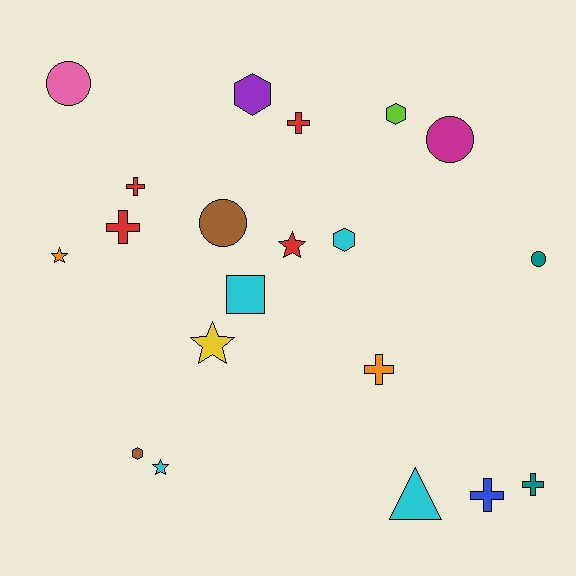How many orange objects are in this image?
There are 2 orange objects.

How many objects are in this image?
There are 20 objects.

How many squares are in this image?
There is 1 square.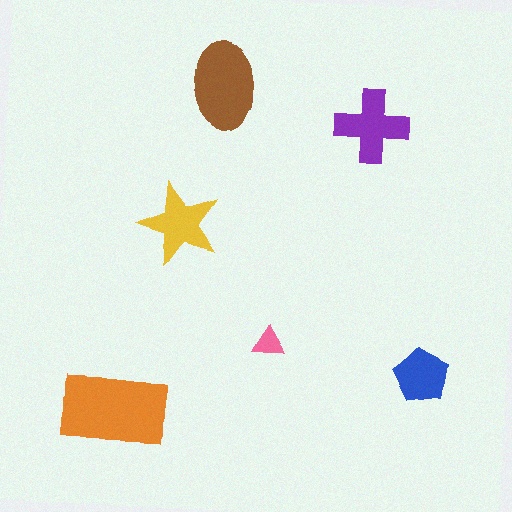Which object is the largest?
The orange rectangle.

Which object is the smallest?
The pink triangle.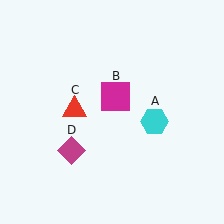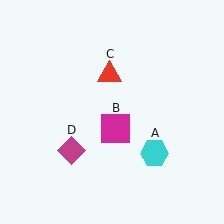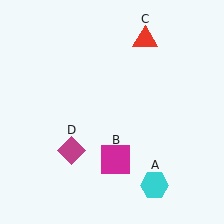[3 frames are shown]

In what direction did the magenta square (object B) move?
The magenta square (object B) moved down.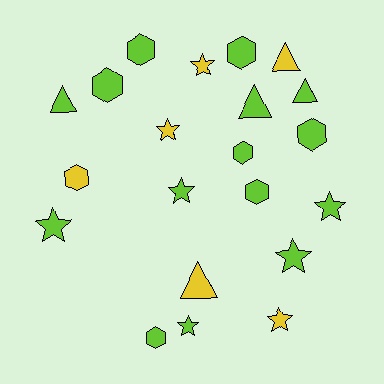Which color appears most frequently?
Lime, with 15 objects.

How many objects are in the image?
There are 21 objects.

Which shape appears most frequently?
Hexagon, with 8 objects.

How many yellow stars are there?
There are 3 yellow stars.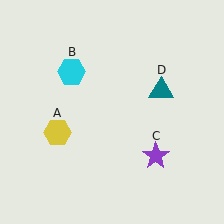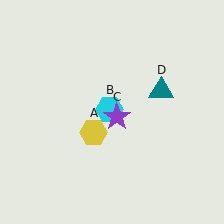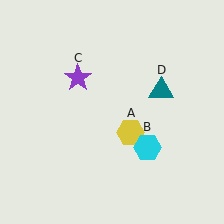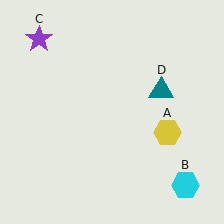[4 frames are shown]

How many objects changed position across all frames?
3 objects changed position: yellow hexagon (object A), cyan hexagon (object B), purple star (object C).